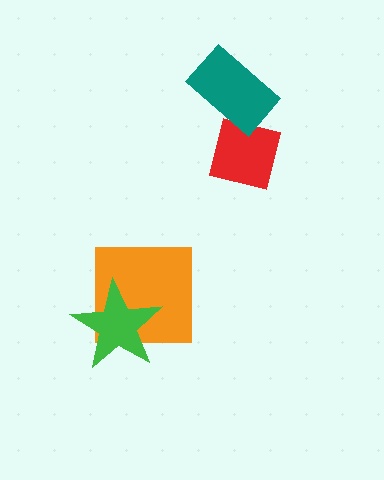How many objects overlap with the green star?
1 object overlaps with the green star.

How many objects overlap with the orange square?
1 object overlaps with the orange square.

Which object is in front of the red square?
The teal rectangle is in front of the red square.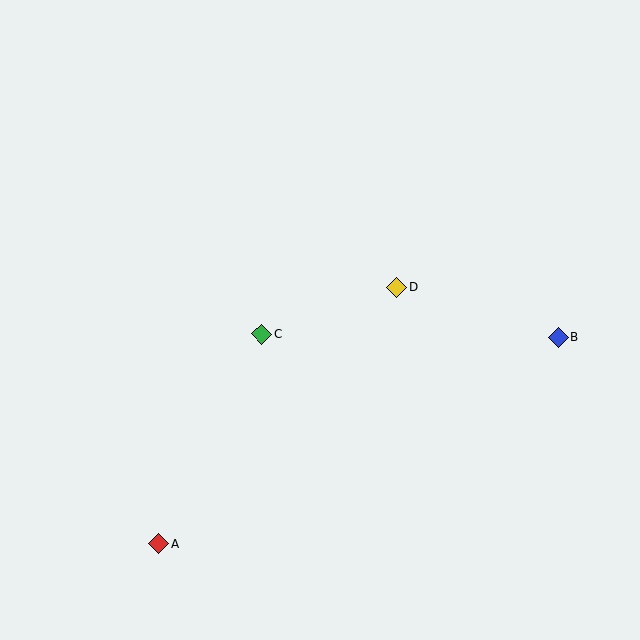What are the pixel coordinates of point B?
Point B is at (558, 337).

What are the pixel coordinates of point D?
Point D is at (397, 287).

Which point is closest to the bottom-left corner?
Point A is closest to the bottom-left corner.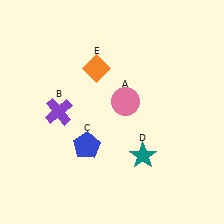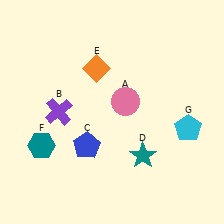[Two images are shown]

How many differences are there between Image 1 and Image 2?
There are 2 differences between the two images.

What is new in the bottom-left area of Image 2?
A teal hexagon (F) was added in the bottom-left area of Image 2.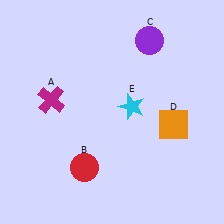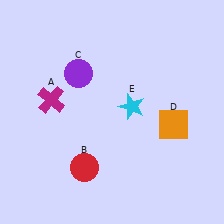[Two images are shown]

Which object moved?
The purple circle (C) moved left.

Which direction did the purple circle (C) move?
The purple circle (C) moved left.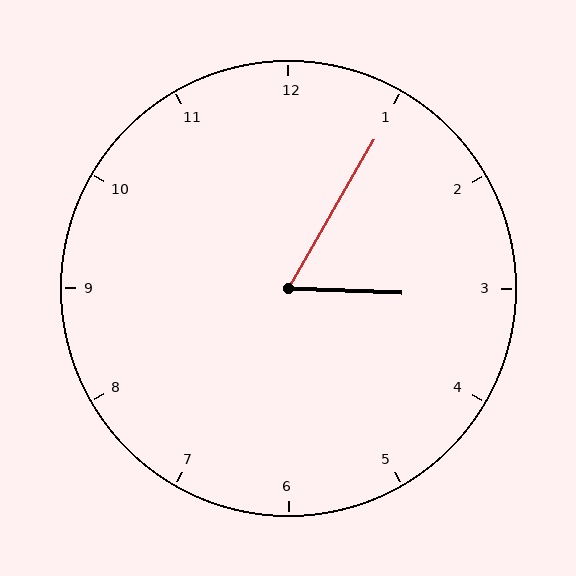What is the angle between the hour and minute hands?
Approximately 62 degrees.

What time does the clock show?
3:05.